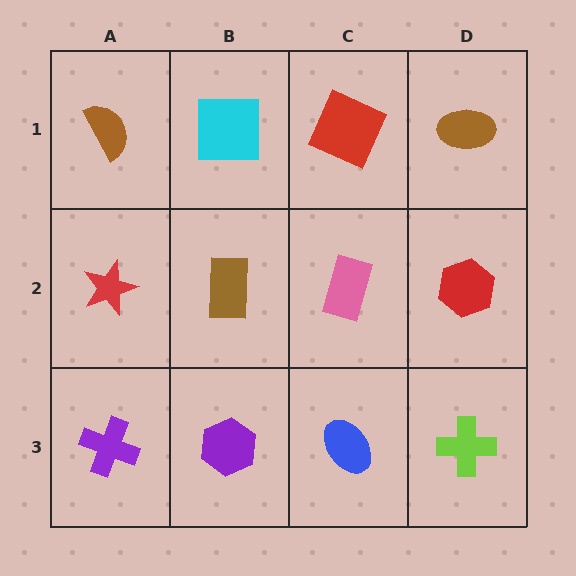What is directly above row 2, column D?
A brown ellipse.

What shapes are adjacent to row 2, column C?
A red square (row 1, column C), a blue ellipse (row 3, column C), a brown rectangle (row 2, column B), a red hexagon (row 2, column D).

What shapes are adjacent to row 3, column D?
A red hexagon (row 2, column D), a blue ellipse (row 3, column C).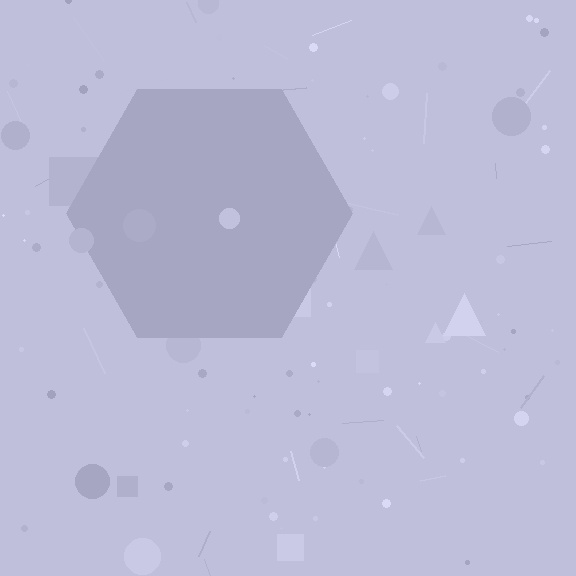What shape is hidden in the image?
A hexagon is hidden in the image.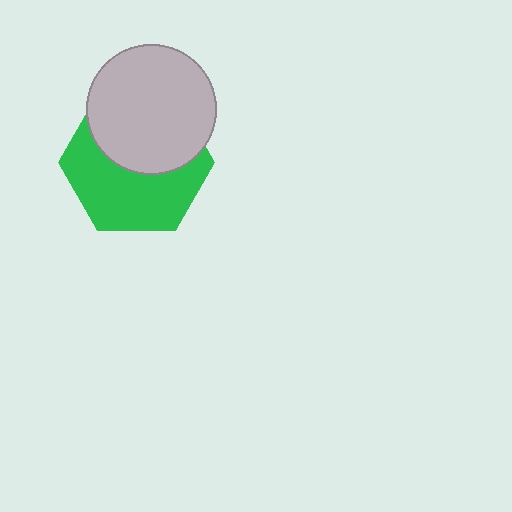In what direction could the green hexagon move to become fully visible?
The green hexagon could move down. That would shift it out from behind the light gray circle entirely.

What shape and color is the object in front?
The object in front is a light gray circle.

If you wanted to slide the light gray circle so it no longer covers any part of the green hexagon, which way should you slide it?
Slide it up — that is the most direct way to separate the two shapes.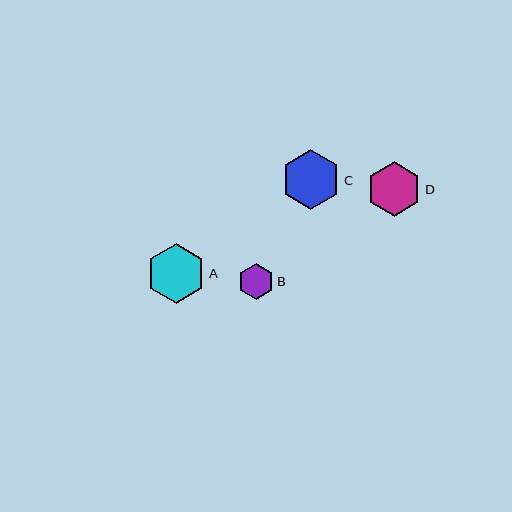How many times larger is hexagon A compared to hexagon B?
Hexagon A is approximately 1.6 times the size of hexagon B.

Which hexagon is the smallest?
Hexagon B is the smallest with a size of approximately 36 pixels.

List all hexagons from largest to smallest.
From largest to smallest: C, A, D, B.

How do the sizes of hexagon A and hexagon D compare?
Hexagon A and hexagon D are approximately the same size.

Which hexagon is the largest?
Hexagon C is the largest with a size of approximately 59 pixels.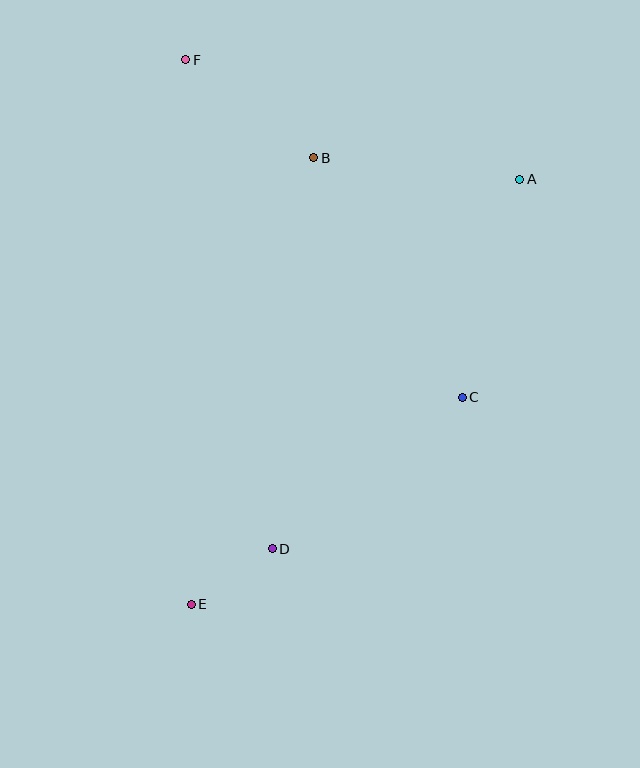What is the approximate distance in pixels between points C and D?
The distance between C and D is approximately 243 pixels.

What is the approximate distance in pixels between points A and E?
The distance between A and E is approximately 537 pixels.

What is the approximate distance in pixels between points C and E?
The distance between C and E is approximately 341 pixels.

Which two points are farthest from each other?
Points E and F are farthest from each other.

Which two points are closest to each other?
Points D and E are closest to each other.